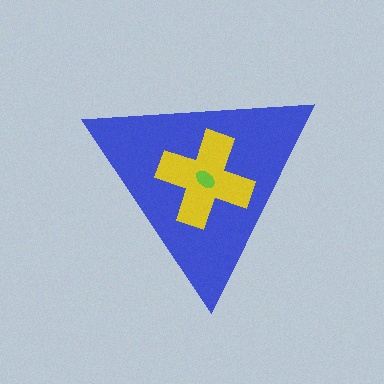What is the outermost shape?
The blue triangle.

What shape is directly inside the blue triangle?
The yellow cross.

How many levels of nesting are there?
3.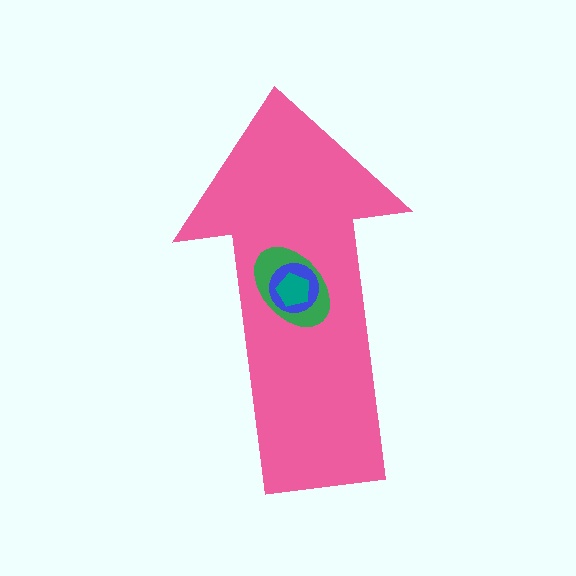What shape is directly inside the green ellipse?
The blue circle.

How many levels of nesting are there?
4.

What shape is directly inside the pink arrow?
The green ellipse.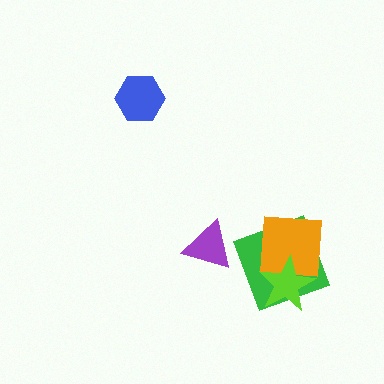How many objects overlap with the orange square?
2 objects overlap with the orange square.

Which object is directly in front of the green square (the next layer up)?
The orange square is directly in front of the green square.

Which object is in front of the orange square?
The lime star is in front of the orange square.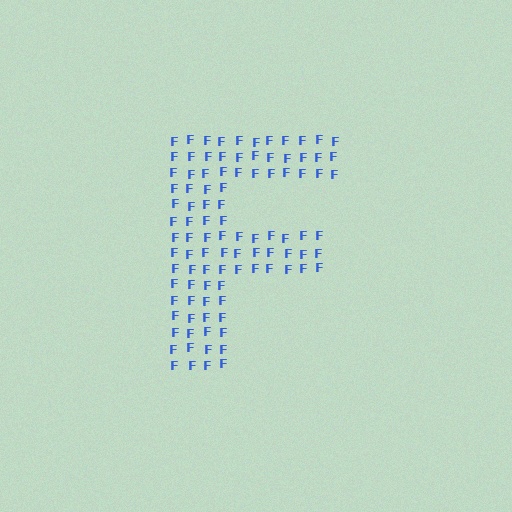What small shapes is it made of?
It is made of small letter F's.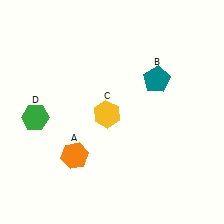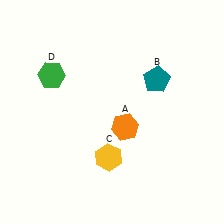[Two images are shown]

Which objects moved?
The objects that moved are: the orange hexagon (A), the yellow hexagon (C), the green hexagon (D).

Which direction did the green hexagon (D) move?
The green hexagon (D) moved up.